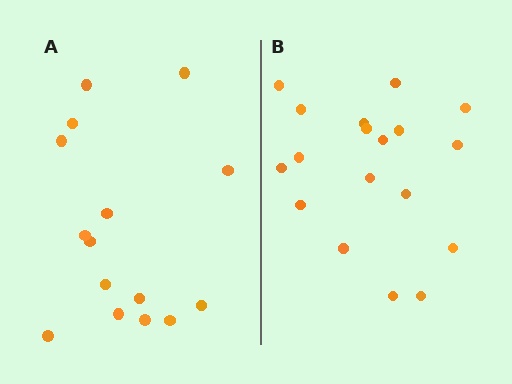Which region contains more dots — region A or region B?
Region B (the right region) has more dots.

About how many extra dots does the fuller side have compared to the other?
Region B has just a few more — roughly 2 or 3 more dots than region A.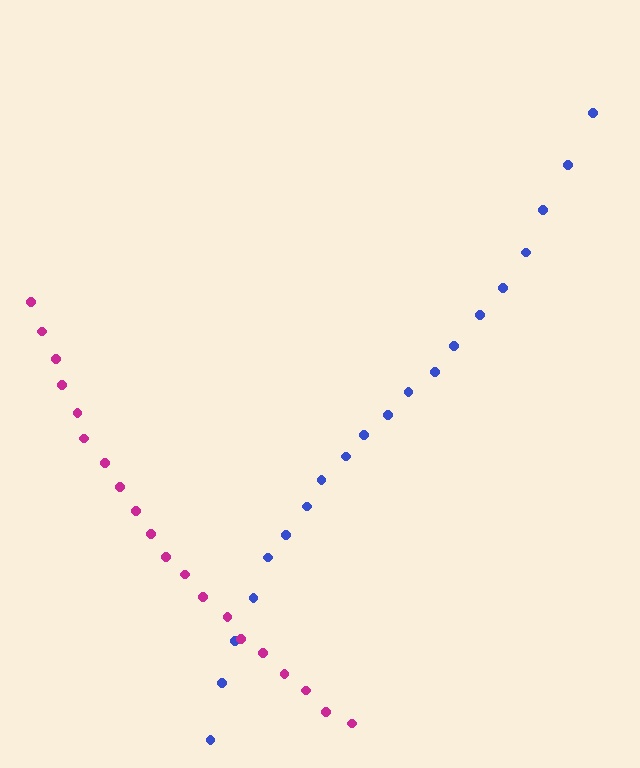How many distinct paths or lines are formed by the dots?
There are 2 distinct paths.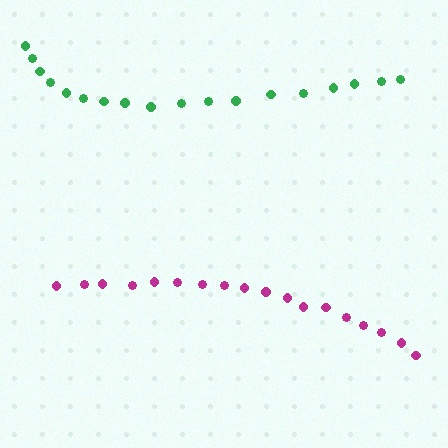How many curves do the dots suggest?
There are 2 distinct paths.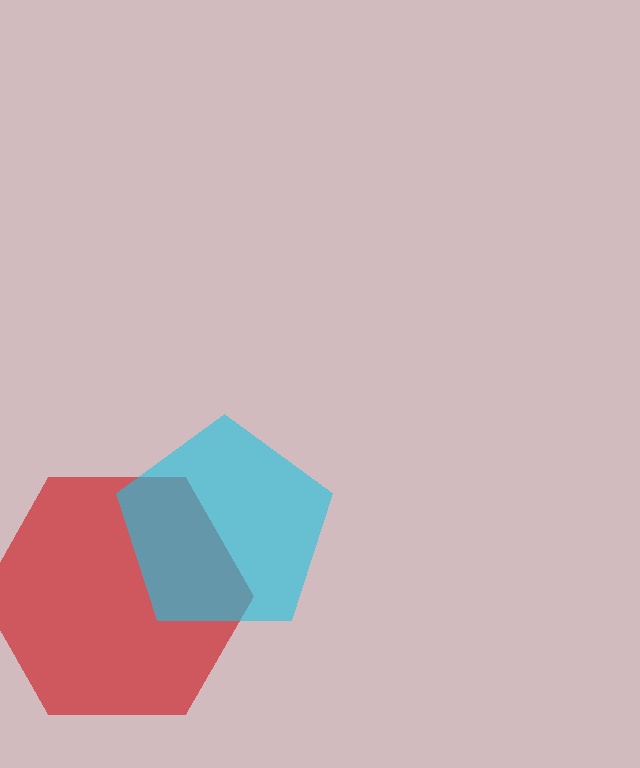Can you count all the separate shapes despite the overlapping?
Yes, there are 2 separate shapes.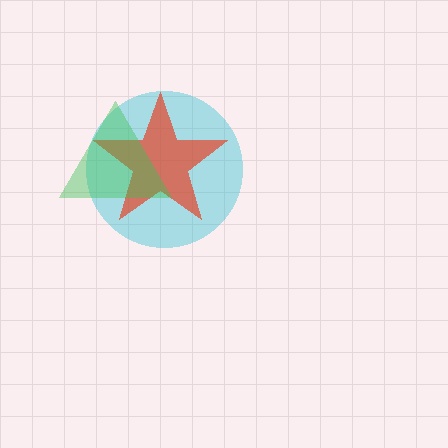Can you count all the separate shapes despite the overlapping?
Yes, there are 3 separate shapes.